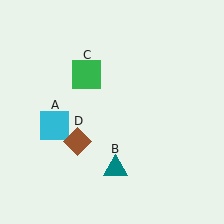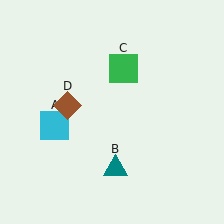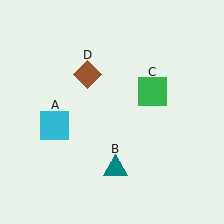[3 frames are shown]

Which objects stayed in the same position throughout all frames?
Cyan square (object A) and teal triangle (object B) remained stationary.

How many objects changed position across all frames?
2 objects changed position: green square (object C), brown diamond (object D).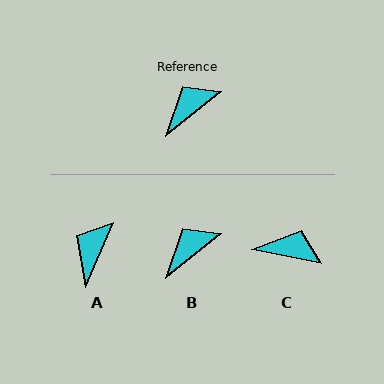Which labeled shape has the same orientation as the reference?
B.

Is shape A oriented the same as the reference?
No, it is off by about 28 degrees.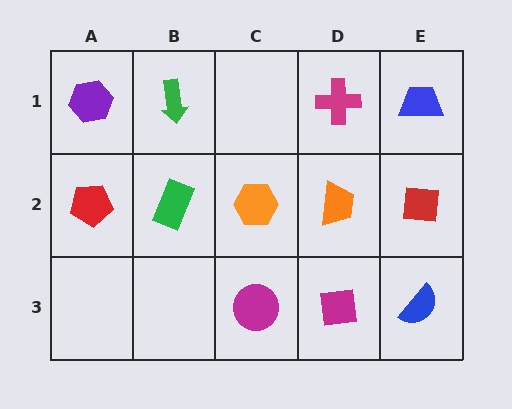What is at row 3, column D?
A magenta square.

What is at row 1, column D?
A magenta cross.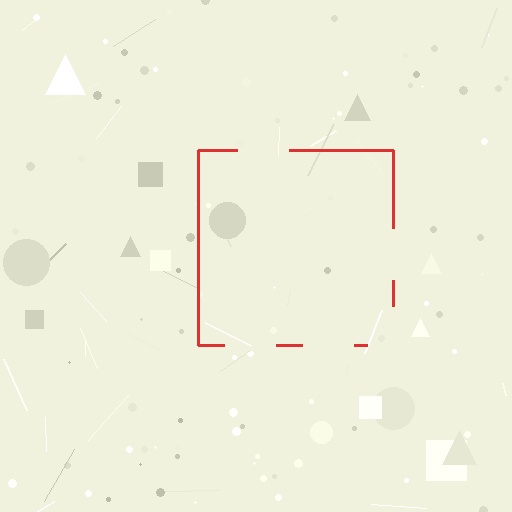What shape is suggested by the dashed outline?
The dashed outline suggests a square.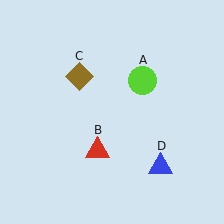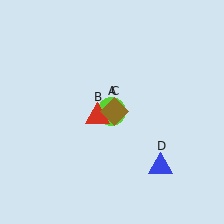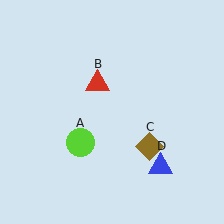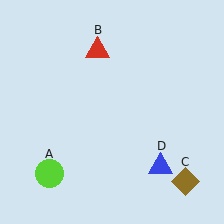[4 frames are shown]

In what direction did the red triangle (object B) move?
The red triangle (object B) moved up.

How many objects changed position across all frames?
3 objects changed position: lime circle (object A), red triangle (object B), brown diamond (object C).